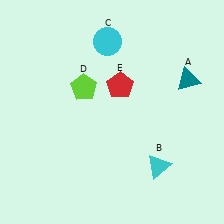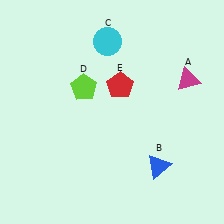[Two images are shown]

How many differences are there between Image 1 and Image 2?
There are 2 differences between the two images.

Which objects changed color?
A changed from teal to magenta. B changed from cyan to blue.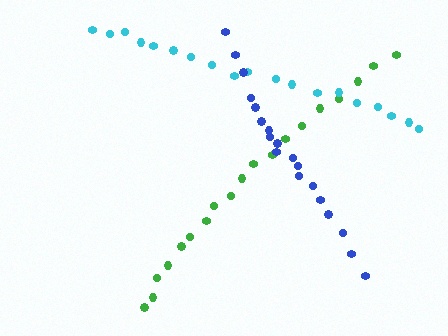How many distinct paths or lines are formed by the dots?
There are 3 distinct paths.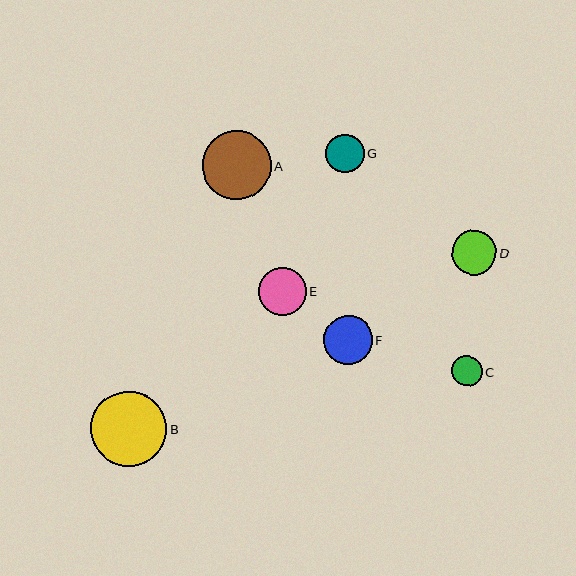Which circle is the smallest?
Circle C is the smallest with a size of approximately 30 pixels.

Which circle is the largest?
Circle B is the largest with a size of approximately 76 pixels.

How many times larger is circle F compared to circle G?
Circle F is approximately 1.3 times the size of circle G.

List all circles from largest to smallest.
From largest to smallest: B, A, F, E, D, G, C.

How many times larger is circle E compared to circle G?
Circle E is approximately 1.2 times the size of circle G.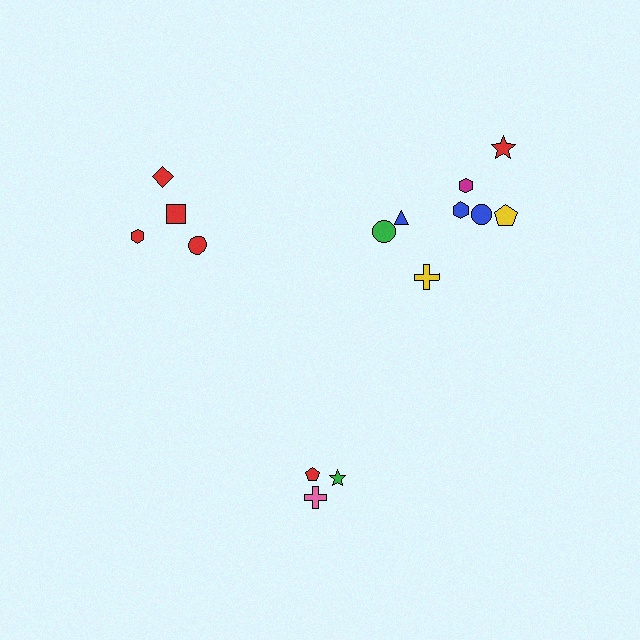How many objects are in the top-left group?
There are 4 objects.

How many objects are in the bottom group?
There are 3 objects.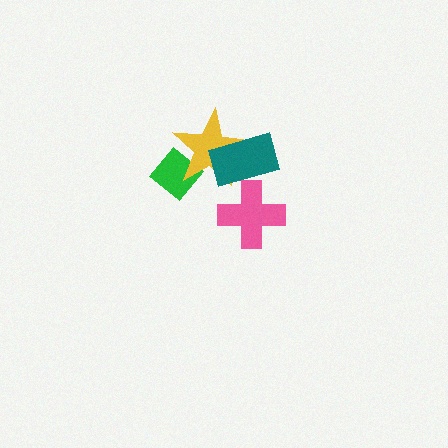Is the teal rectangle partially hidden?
No, no other shape covers it.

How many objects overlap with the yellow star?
2 objects overlap with the yellow star.